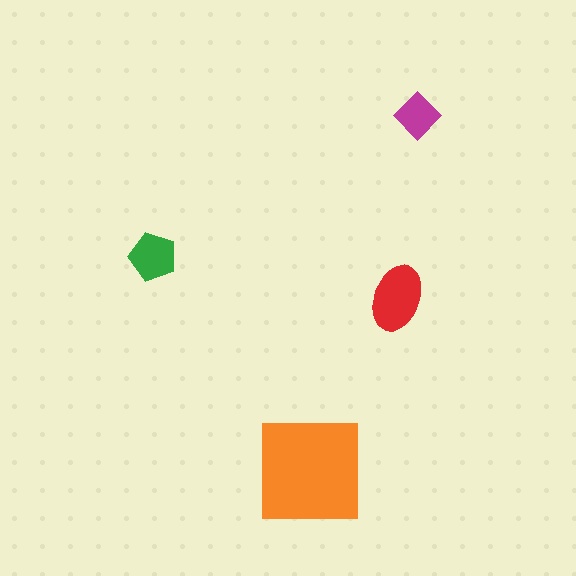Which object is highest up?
The magenta diamond is topmost.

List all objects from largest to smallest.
The orange square, the red ellipse, the green pentagon, the magenta diamond.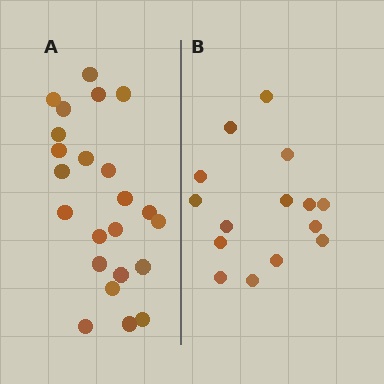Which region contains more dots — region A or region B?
Region A (the left region) has more dots.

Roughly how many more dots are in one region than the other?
Region A has roughly 8 or so more dots than region B.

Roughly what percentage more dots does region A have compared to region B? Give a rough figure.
About 55% more.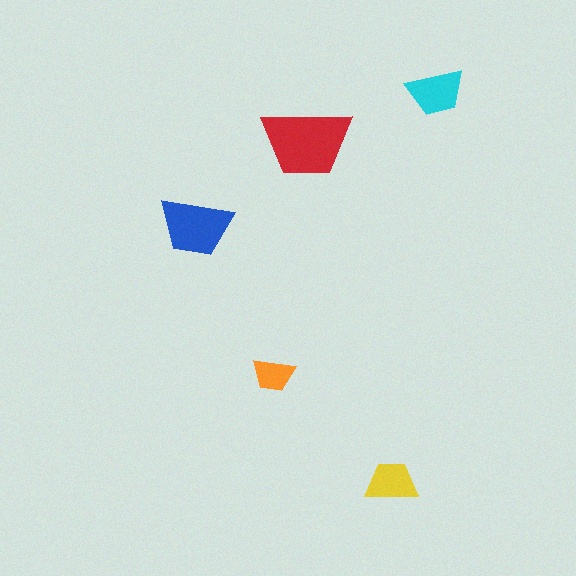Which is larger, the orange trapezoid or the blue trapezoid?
The blue one.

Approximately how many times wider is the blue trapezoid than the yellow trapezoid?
About 1.5 times wider.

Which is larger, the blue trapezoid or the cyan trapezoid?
The blue one.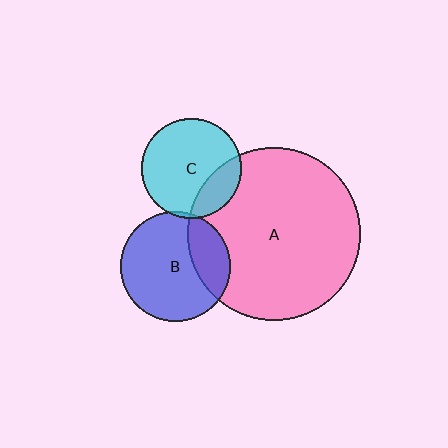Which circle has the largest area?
Circle A (pink).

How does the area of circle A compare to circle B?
Approximately 2.5 times.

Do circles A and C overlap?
Yes.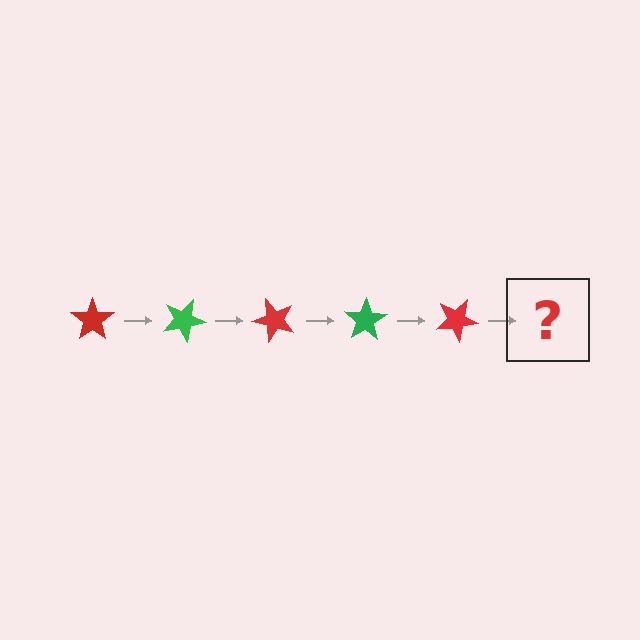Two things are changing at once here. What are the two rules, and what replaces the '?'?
The two rules are that it rotates 25 degrees each step and the color cycles through red and green. The '?' should be a green star, rotated 125 degrees from the start.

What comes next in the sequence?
The next element should be a green star, rotated 125 degrees from the start.